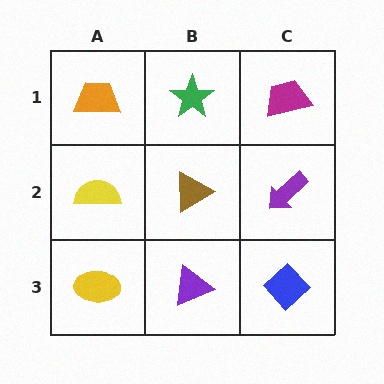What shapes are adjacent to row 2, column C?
A magenta trapezoid (row 1, column C), a blue diamond (row 3, column C), a brown triangle (row 2, column B).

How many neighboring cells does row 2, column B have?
4.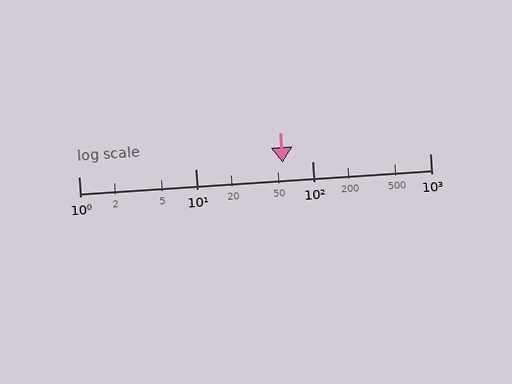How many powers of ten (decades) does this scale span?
The scale spans 3 decades, from 1 to 1000.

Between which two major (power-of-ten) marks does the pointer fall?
The pointer is between 10 and 100.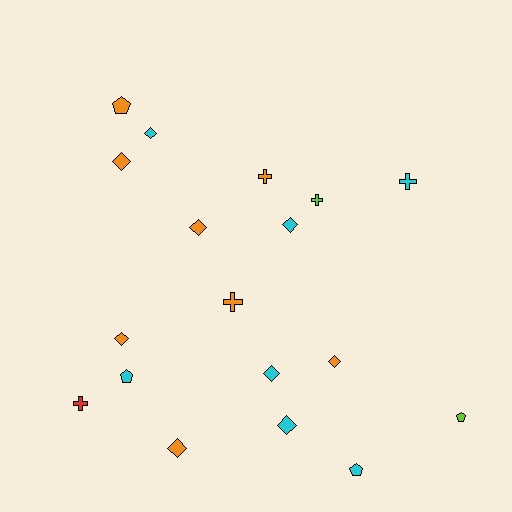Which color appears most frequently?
Orange, with 8 objects.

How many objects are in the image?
There are 18 objects.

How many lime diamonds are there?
There are no lime diamonds.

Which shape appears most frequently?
Diamond, with 9 objects.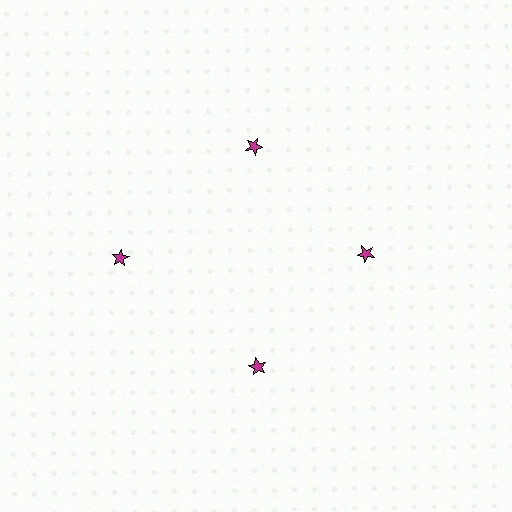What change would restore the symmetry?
The symmetry would be restored by moving it inward, back onto the ring so that all 4 stars sit at equal angles and equal distance from the center.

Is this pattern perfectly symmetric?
No. The 4 magenta stars are arranged in a ring, but one element near the 9 o'clock position is pushed outward from the center, breaking the 4-fold rotational symmetry.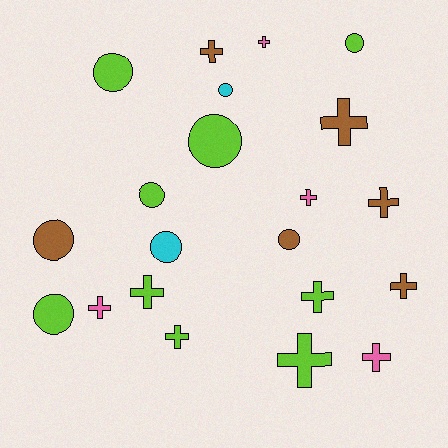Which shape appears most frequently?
Cross, with 12 objects.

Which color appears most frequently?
Lime, with 9 objects.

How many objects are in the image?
There are 21 objects.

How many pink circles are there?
There are no pink circles.